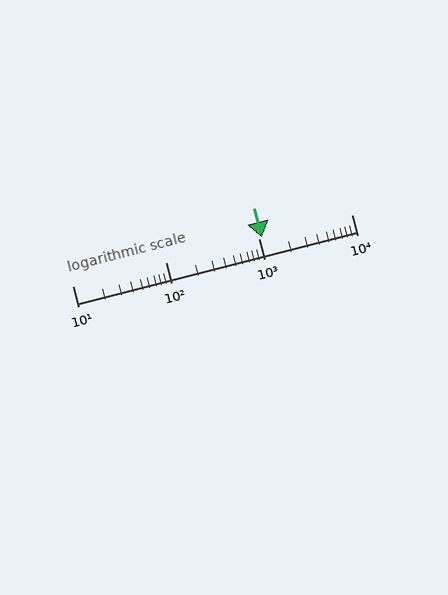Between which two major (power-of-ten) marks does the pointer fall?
The pointer is between 1000 and 10000.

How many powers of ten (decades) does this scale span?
The scale spans 3 decades, from 10 to 10000.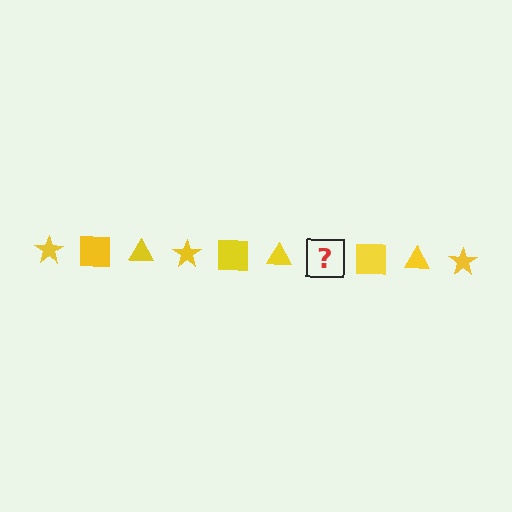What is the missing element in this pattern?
The missing element is a yellow star.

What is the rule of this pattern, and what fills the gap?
The rule is that the pattern cycles through star, square, triangle shapes in yellow. The gap should be filled with a yellow star.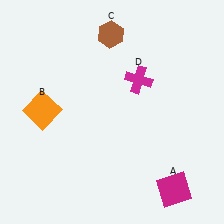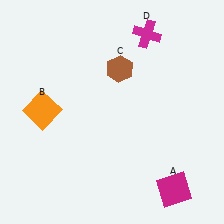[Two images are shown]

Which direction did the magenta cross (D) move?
The magenta cross (D) moved up.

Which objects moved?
The objects that moved are: the brown hexagon (C), the magenta cross (D).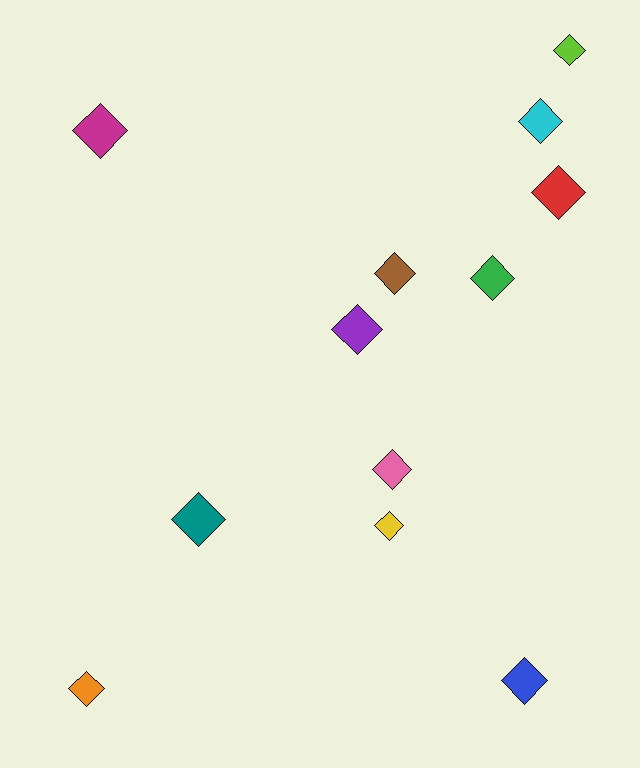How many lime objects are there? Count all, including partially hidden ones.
There is 1 lime object.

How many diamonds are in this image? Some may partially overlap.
There are 12 diamonds.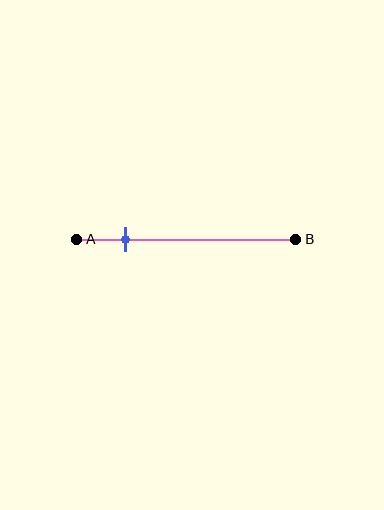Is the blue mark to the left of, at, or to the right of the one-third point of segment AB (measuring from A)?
The blue mark is to the left of the one-third point of segment AB.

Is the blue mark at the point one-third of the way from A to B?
No, the mark is at about 20% from A, not at the 33% one-third point.